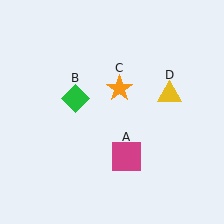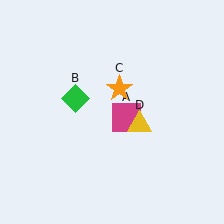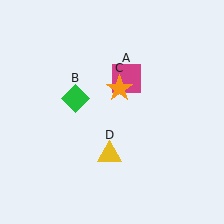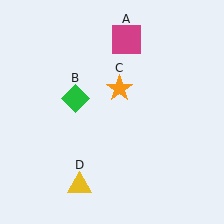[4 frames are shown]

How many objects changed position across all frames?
2 objects changed position: magenta square (object A), yellow triangle (object D).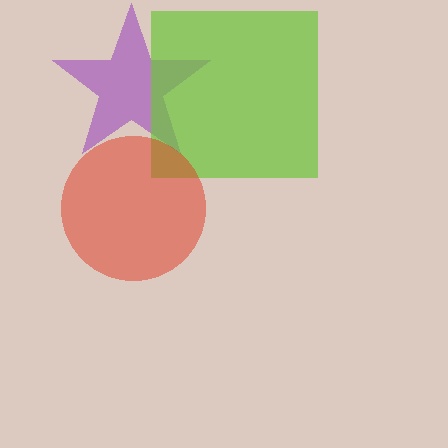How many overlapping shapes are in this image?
There are 3 overlapping shapes in the image.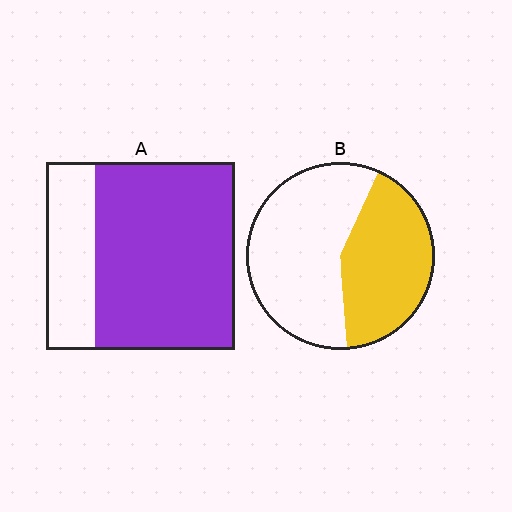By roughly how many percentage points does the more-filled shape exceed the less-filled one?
By roughly 30 percentage points (A over B).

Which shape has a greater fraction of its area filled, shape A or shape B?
Shape A.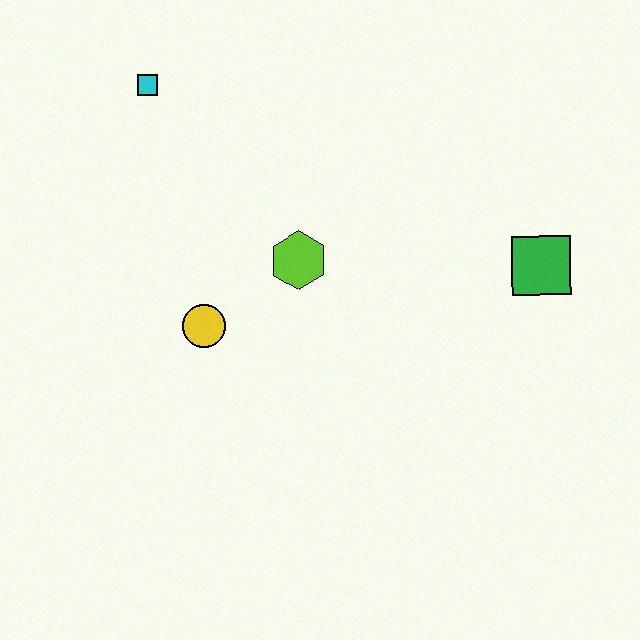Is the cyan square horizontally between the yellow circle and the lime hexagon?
No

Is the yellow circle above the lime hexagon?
No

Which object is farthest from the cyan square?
The green square is farthest from the cyan square.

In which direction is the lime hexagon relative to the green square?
The lime hexagon is to the left of the green square.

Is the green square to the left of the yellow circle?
No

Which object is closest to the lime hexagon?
The yellow circle is closest to the lime hexagon.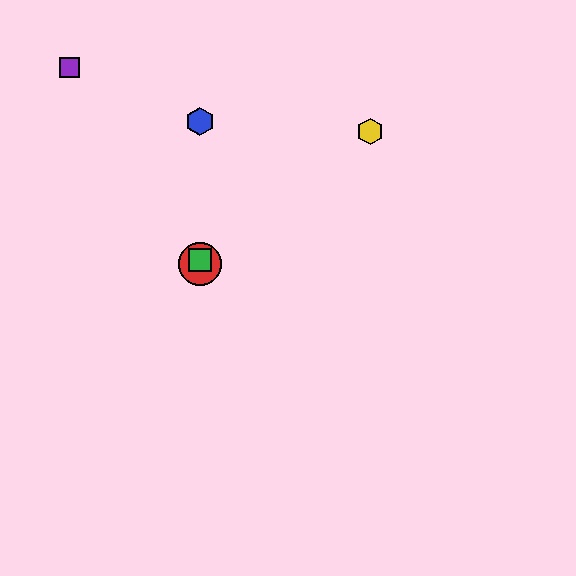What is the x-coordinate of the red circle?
The red circle is at x≈200.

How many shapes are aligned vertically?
3 shapes (the red circle, the blue hexagon, the green square) are aligned vertically.